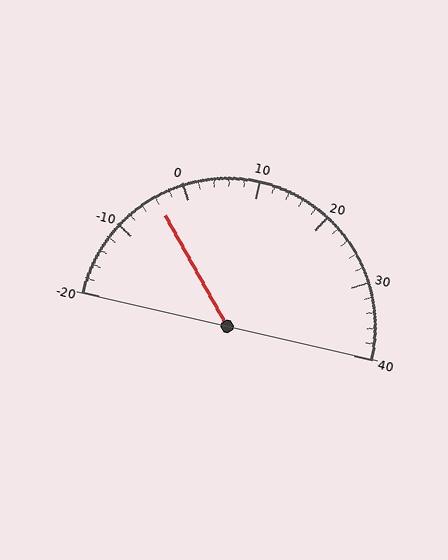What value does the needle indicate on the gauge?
The needle indicates approximately -4.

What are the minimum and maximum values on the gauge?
The gauge ranges from -20 to 40.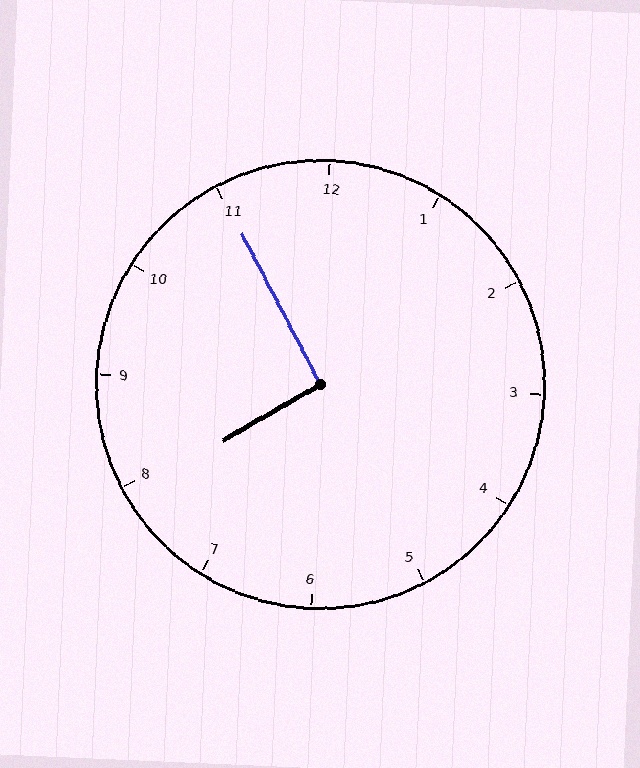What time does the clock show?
7:55.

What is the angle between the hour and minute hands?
Approximately 92 degrees.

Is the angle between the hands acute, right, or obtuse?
It is right.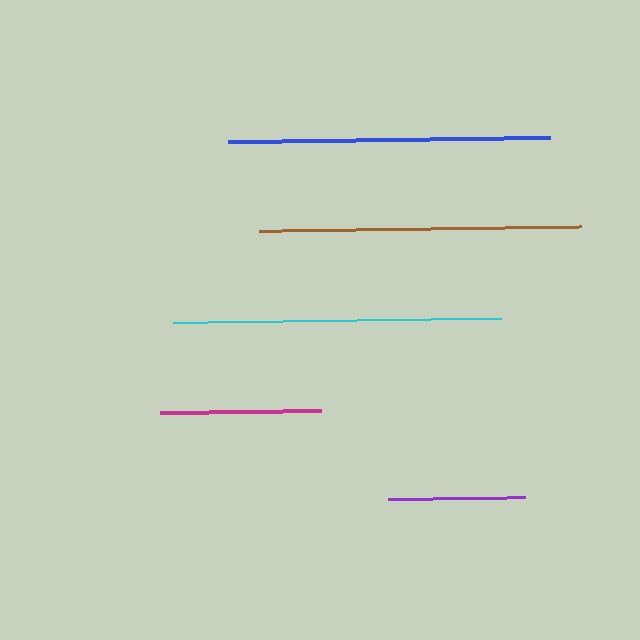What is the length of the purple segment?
The purple segment is approximately 137 pixels long.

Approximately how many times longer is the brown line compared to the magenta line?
The brown line is approximately 2.0 times the length of the magenta line.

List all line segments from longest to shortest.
From longest to shortest: cyan, brown, blue, magenta, purple.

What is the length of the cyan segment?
The cyan segment is approximately 328 pixels long.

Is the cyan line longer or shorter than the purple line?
The cyan line is longer than the purple line.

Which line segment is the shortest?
The purple line is the shortest at approximately 137 pixels.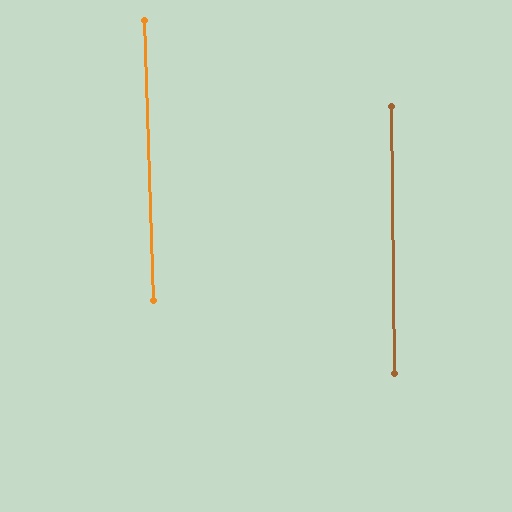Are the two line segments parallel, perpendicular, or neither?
Parallel — their directions differ by only 1.2°.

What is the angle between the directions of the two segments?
Approximately 1 degree.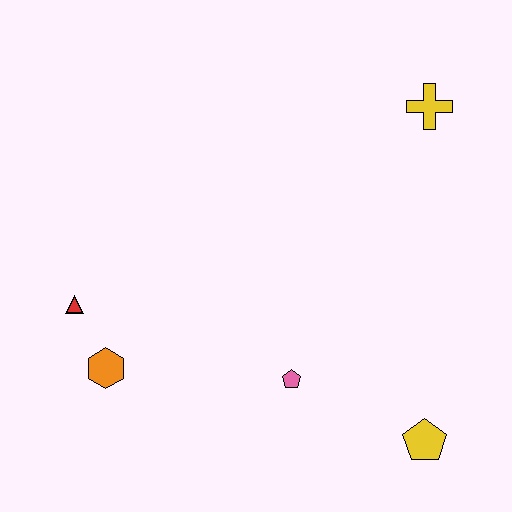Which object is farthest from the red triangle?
The yellow cross is farthest from the red triangle.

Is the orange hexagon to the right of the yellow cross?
No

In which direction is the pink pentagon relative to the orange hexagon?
The pink pentagon is to the right of the orange hexagon.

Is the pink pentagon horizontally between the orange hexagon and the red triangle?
No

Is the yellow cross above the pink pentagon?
Yes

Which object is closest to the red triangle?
The orange hexagon is closest to the red triangle.